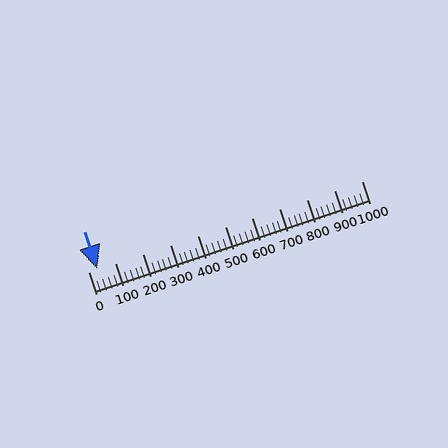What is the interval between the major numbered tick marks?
The major tick marks are spaced 100 units apart.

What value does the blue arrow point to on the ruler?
The blue arrow points to approximately 32.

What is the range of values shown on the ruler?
The ruler shows values from 0 to 1000.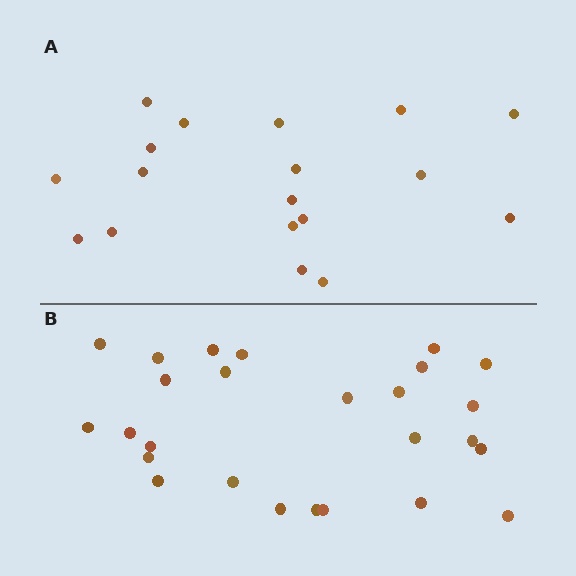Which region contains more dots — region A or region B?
Region B (the bottom region) has more dots.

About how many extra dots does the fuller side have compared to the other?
Region B has roughly 8 or so more dots than region A.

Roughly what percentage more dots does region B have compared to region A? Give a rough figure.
About 45% more.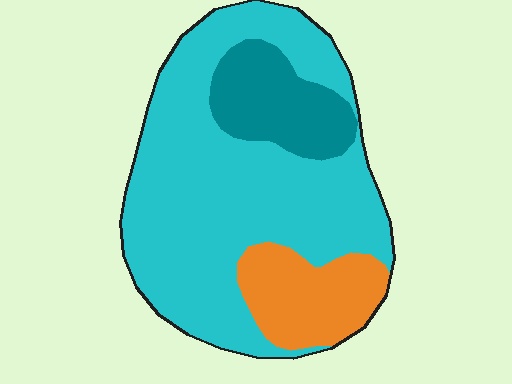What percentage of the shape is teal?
Teal takes up about one sixth (1/6) of the shape.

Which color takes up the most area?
Cyan, at roughly 70%.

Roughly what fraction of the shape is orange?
Orange covers roughly 15% of the shape.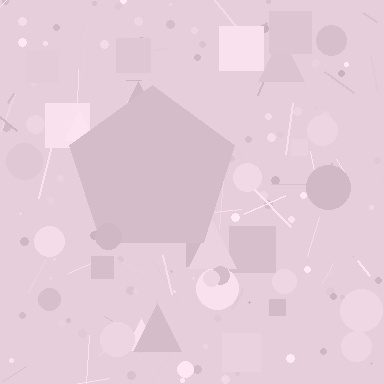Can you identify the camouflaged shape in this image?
The camouflaged shape is a pentagon.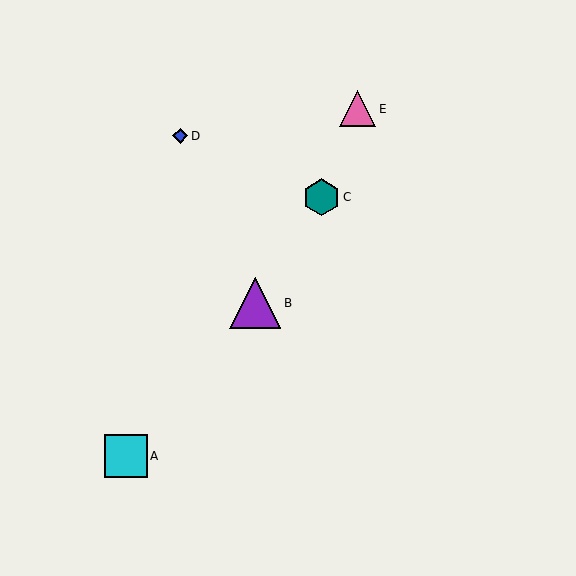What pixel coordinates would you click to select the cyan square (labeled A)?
Click at (126, 456) to select the cyan square A.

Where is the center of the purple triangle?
The center of the purple triangle is at (255, 303).